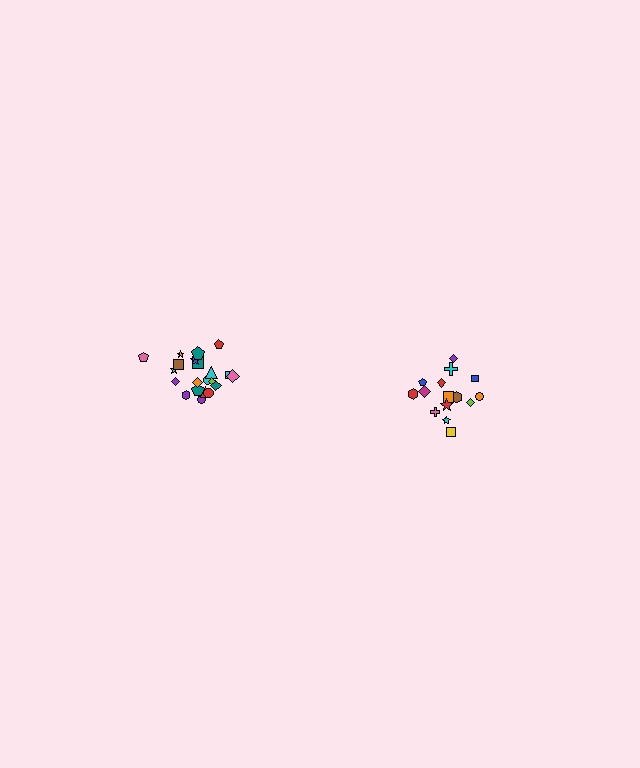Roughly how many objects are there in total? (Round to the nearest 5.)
Roughly 35 objects in total.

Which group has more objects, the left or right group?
The left group.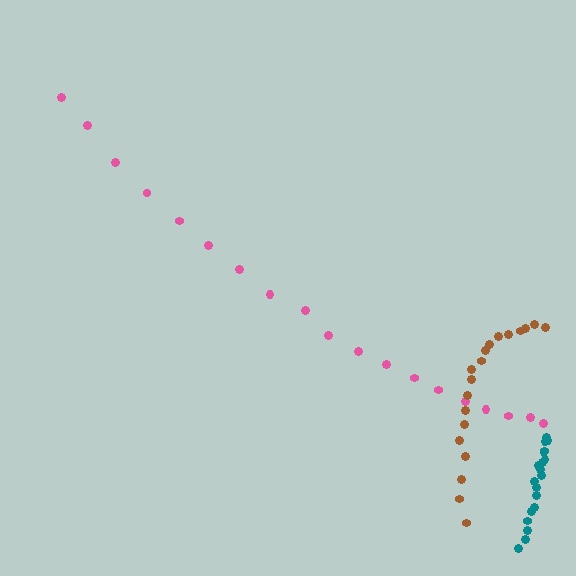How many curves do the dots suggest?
There are 3 distinct paths.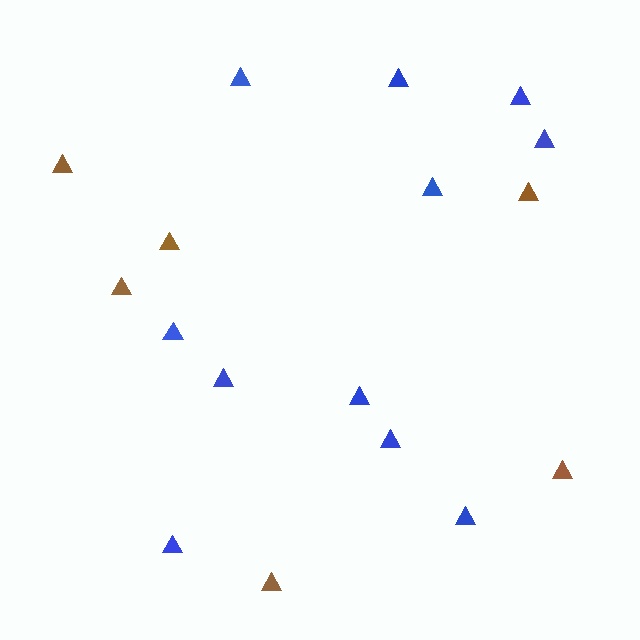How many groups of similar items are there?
There are 2 groups: one group of brown triangles (6) and one group of blue triangles (11).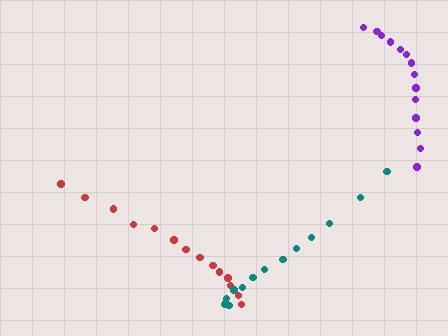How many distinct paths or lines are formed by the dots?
There are 3 distinct paths.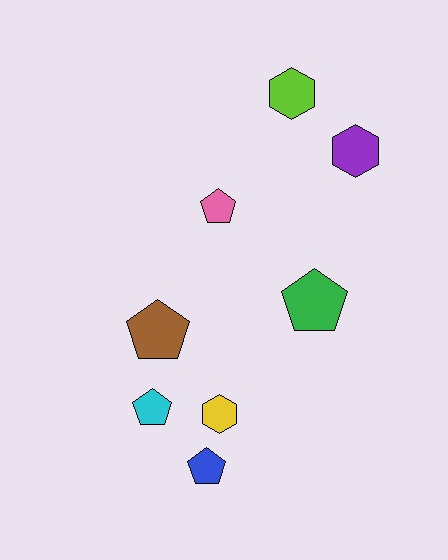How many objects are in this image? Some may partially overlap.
There are 8 objects.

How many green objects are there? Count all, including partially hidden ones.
There is 1 green object.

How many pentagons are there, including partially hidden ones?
There are 5 pentagons.